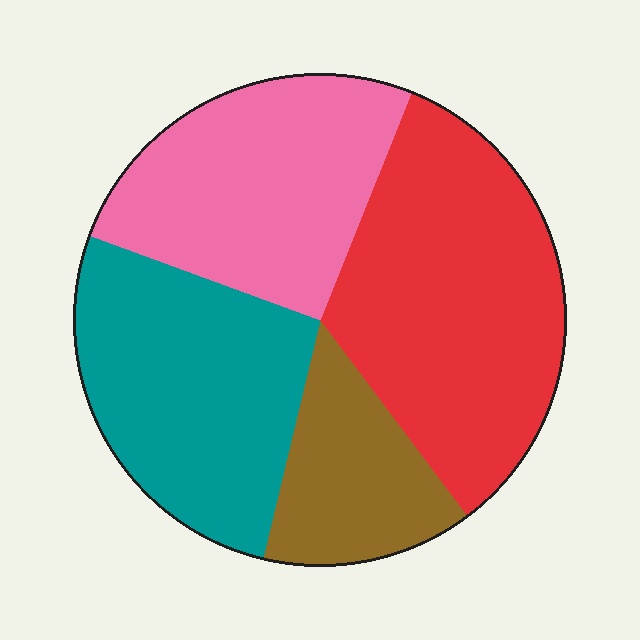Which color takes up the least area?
Brown, at roughly 15%.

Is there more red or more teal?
Red.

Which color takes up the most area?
Red, at roughly 35%.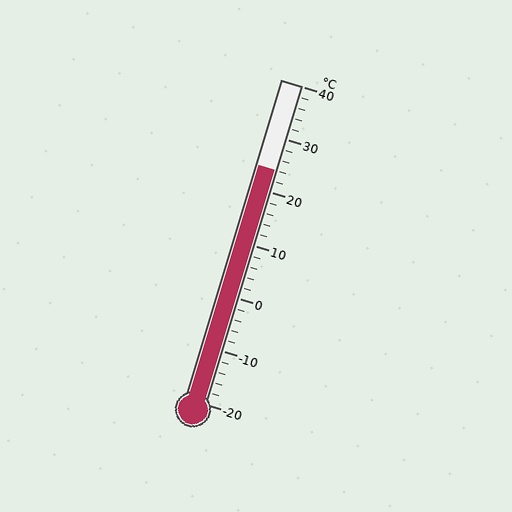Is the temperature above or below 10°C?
The temperature is above 10°C.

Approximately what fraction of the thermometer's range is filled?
The thermometer is filled to approximately 75% of its range.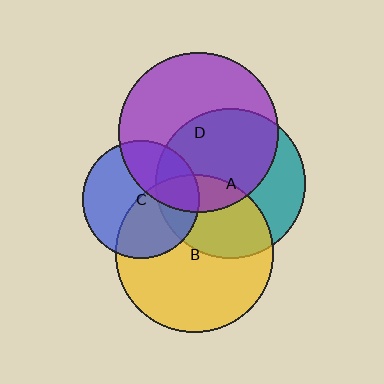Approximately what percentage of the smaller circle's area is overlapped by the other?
Approximately 45%.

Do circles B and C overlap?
Yes.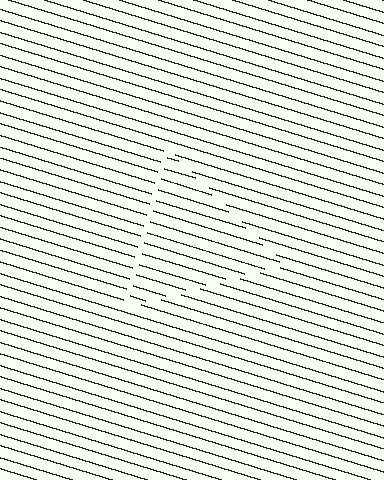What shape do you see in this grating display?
An illusory triangle. The interior of the shape contains the same grating, shifted by half a period — the contour is defined by the phase discontinuity where line-ends from the inner and outer gratings abut.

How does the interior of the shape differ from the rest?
The interior of the shape contains the same grating, shifted by half a period — the contour is defined by the phase discontinuity where line-ends from the inner and outer gratings abut.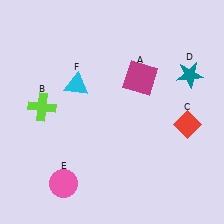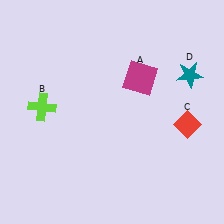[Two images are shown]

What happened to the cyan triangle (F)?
The cyan triangle (F) was removed in Image 2. It was in the top-left area of Image 1.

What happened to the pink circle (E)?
The pink circle (E) was removed in Image 2. It was in the bottom-left area of Image 1.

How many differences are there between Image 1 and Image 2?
There are 2 differences between the two images.